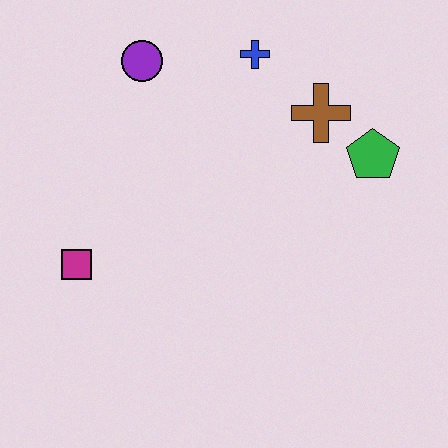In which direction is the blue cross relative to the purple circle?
The blue cross is to the right of the purple circle.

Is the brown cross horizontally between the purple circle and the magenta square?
No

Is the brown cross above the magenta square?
Yes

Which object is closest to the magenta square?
The purple circle is closest to the magenta square.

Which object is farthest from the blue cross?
The magenta square is farthest from the blue cross.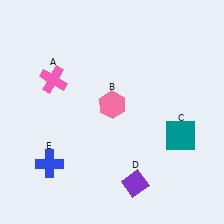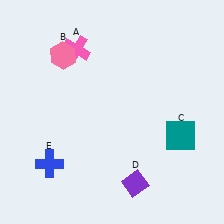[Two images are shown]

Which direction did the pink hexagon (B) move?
The pink hexagon (B) moved up.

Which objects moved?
The objects that moved are: the pink cross (A), the pink hexagon (B).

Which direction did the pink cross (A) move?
The pink cross (A) moved up.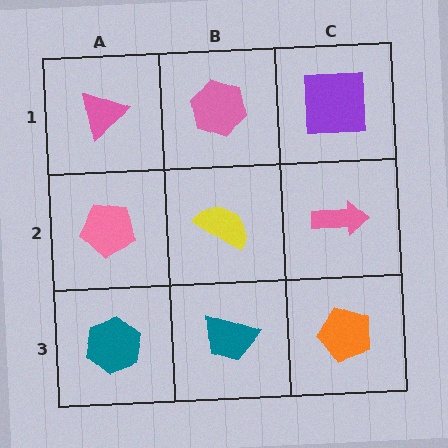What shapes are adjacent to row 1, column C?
A pink arrow (row 2, column C), a pink hexagon (row 1, column B).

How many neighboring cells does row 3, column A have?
2.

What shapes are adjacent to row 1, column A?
A pink pentagon (row 2, column A), a pink hexagon (row 1, column B).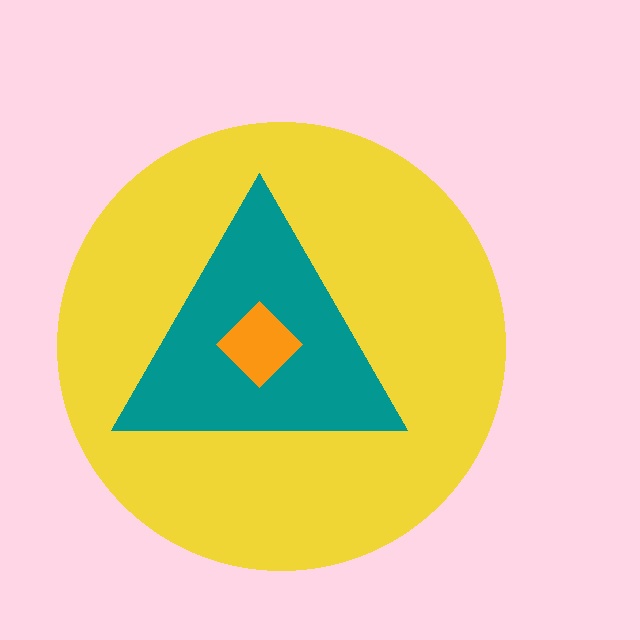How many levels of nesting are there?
3.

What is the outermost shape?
The yellow circle.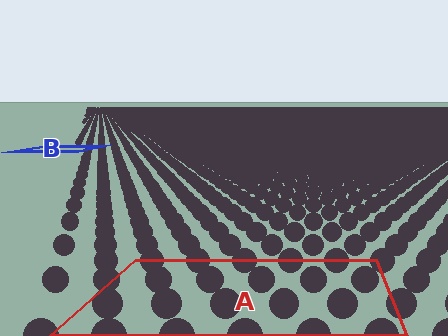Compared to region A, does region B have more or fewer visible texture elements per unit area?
Region B has more texture elements per unit area — they are packed more densely because it is farther away.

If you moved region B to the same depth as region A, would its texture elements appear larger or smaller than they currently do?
They would appear larger. At a closer depth, the same texture elements are projected at a bigger on-screen size.